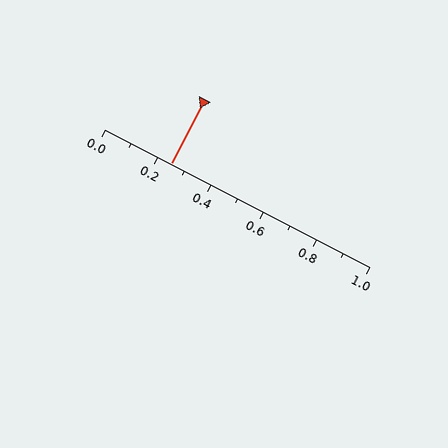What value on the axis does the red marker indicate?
The marker indicates approximately 0.25.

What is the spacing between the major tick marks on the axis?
The major ticks are spaced 0.2 apart.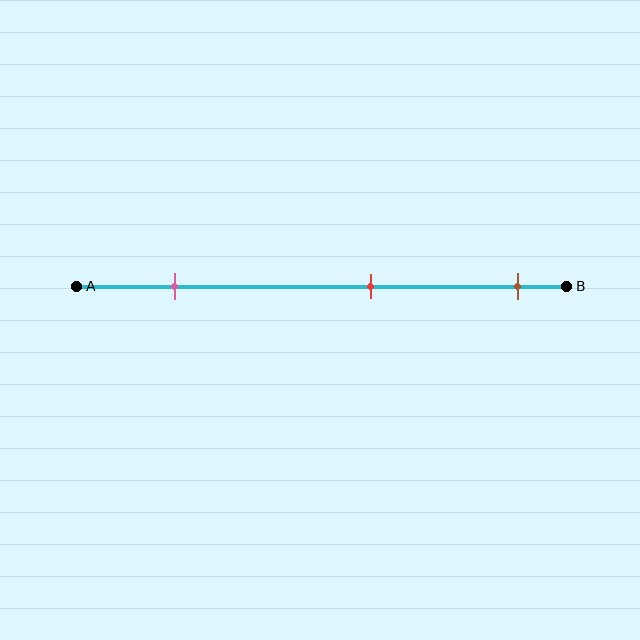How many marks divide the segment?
There are 3 marks dividing the segment.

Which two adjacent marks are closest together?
The red and brown marks are the closest adjacent pair.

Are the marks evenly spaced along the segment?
Yes, the marks are approximately evenly spaced.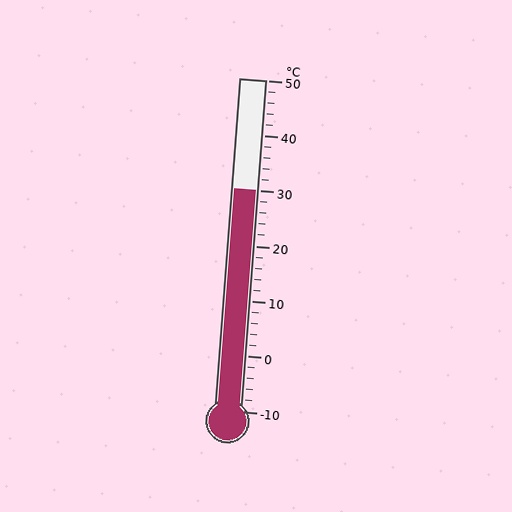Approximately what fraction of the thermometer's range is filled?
The thermometer is filled to approximately 65% of its range.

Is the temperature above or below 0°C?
The temperature is above 0°C.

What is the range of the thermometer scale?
The thermometer scale ranges from -10°C to 50°C.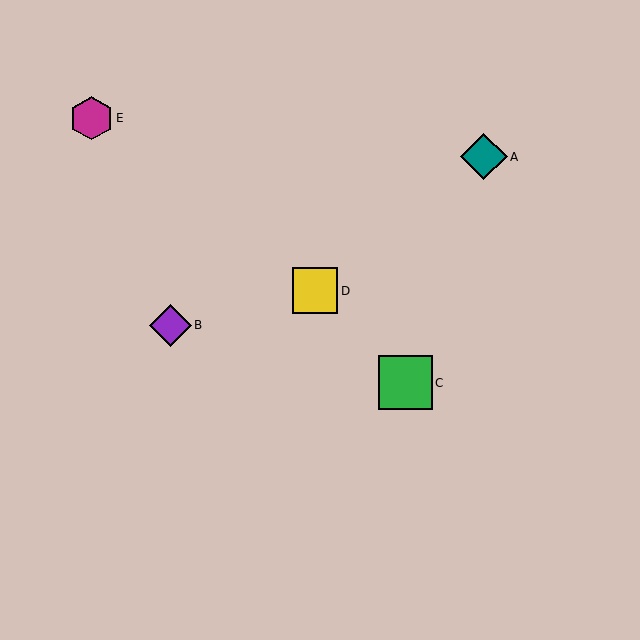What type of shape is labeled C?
Shape C is a green square.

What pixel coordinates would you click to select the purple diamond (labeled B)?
Click at (170, 325) to select the purple diamond B.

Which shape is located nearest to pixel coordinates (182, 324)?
The purple diamond (labeled B) at (170, 325) is nearest to that location.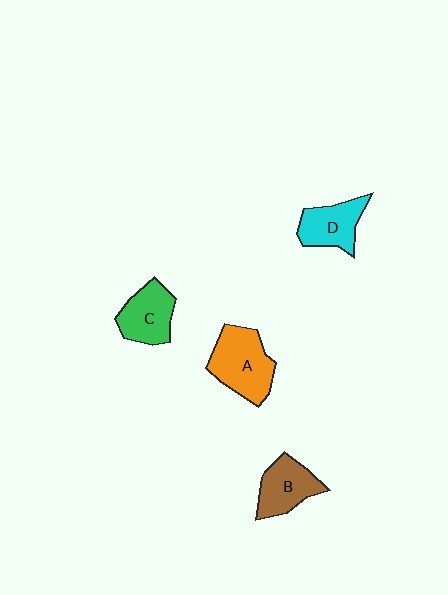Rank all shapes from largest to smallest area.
From largest to smallest: A (orange), B (brown), C (green), D (cyan).